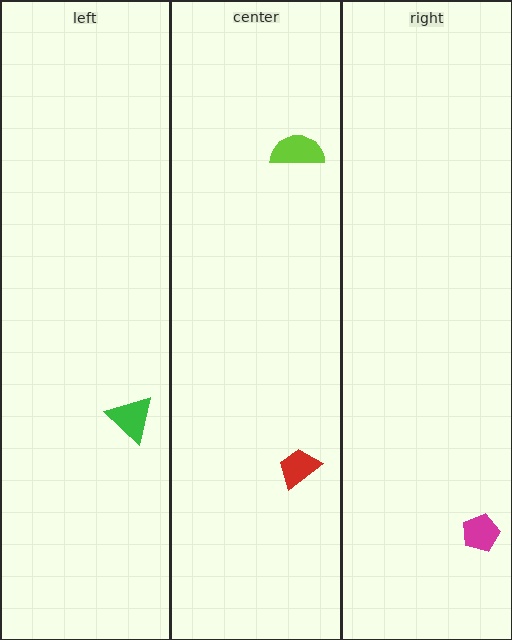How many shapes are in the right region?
1.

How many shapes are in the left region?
1.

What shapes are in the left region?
The green triangle.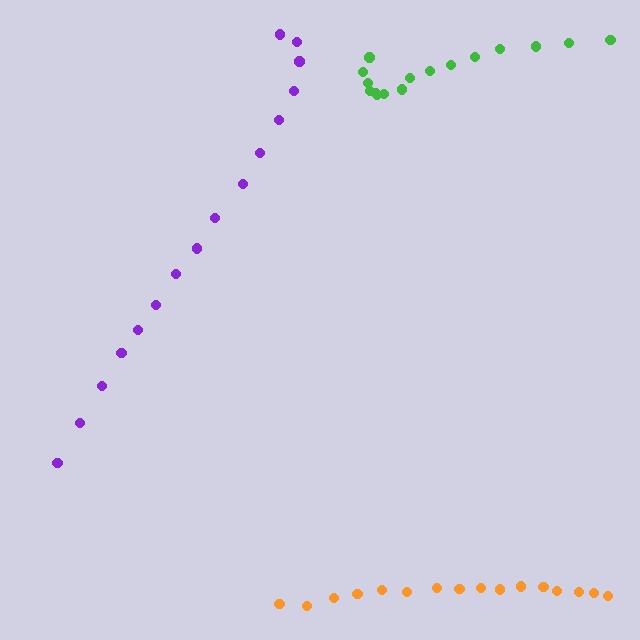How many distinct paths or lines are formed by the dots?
There are 3 distinct paths.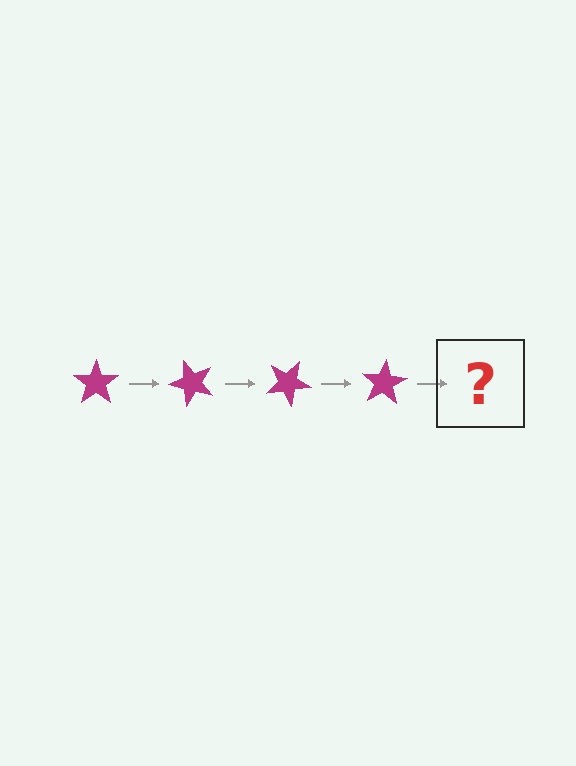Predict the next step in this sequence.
The next step is a magenta star rotated 200 degrees.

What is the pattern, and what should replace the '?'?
The pattern is that the star rotates 50 degrees each step. The '?' should be a magenta star rotated 200 degrees.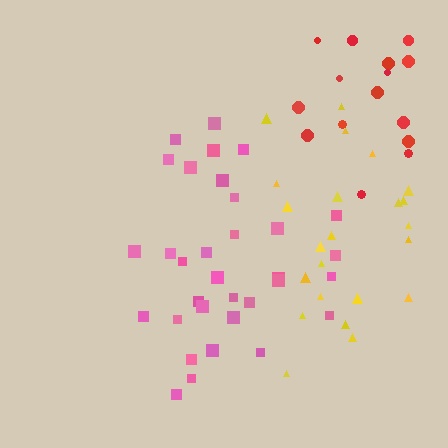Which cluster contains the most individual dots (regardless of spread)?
Pink (34).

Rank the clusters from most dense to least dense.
pink, yellow, red.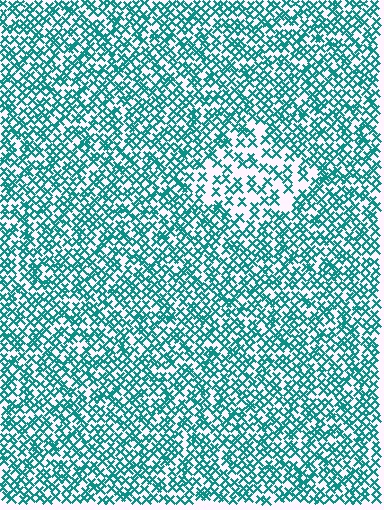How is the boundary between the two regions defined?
The boundary is defined by a change in element density (approximately 1.9x ratio). All elements are the same color, size, and shape.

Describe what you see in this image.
The image contains small teal elements arranged at two different densities. A diamond-shaped region is visible where the elements are less densely packed than the surrounding area.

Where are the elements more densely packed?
The elements are more densely packed outside the diamond boundary.